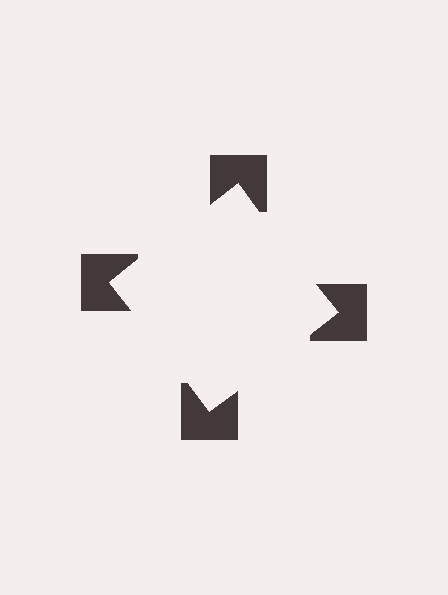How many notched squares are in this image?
There are 4 — one at each vertex of the illusory square.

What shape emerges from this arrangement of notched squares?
An illusory square — its edges are inferred from the aligned wedge cuts in the notched squares, not physically drawn.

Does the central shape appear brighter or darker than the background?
It typically appears slightly brighter than the background, even though no actual brightness change is drawn.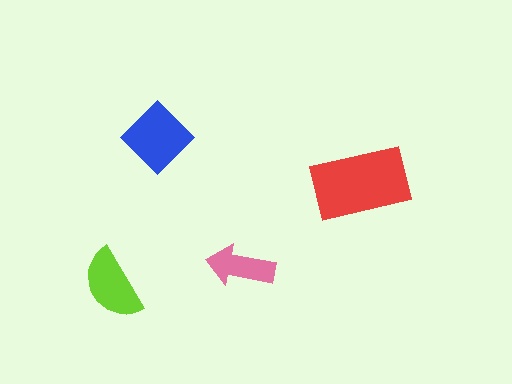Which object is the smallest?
The pink arrow.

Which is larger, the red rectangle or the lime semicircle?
The red rectangle.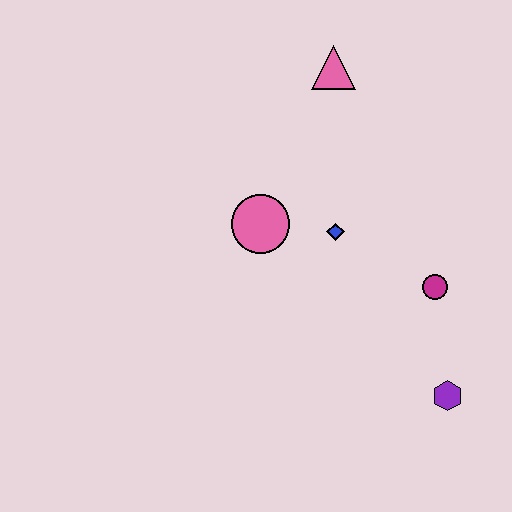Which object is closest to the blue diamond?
The pink circle is closest to the blue diamond.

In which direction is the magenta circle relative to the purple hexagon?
The magenta circle is above the purple hexagon.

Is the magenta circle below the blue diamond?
Yes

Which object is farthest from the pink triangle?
The purple hexagon is farthest from the pink triangle.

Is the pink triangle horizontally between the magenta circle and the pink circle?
Yes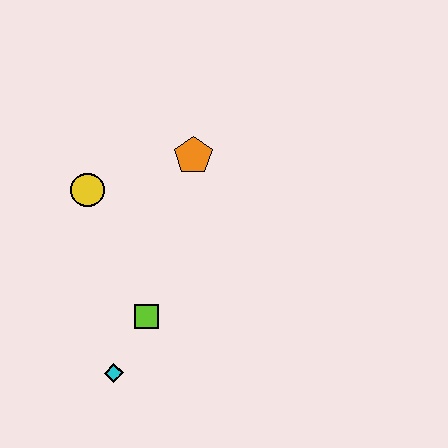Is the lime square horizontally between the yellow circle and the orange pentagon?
Yes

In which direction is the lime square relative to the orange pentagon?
The lime square is below the orange pentagon.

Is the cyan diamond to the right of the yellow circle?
Yes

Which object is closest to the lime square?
The cyan diamond is closest to the lime square.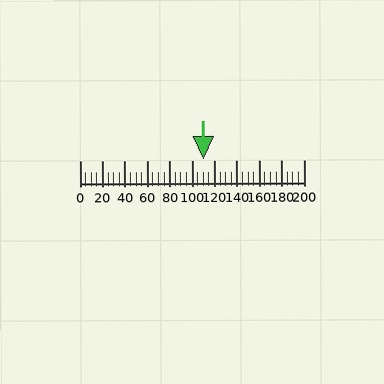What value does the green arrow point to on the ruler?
The green arrow points to approximately 110.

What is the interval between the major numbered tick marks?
The major tick marks are spaced 20 units apart.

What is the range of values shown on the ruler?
The ruler shows values from 0 to 200.